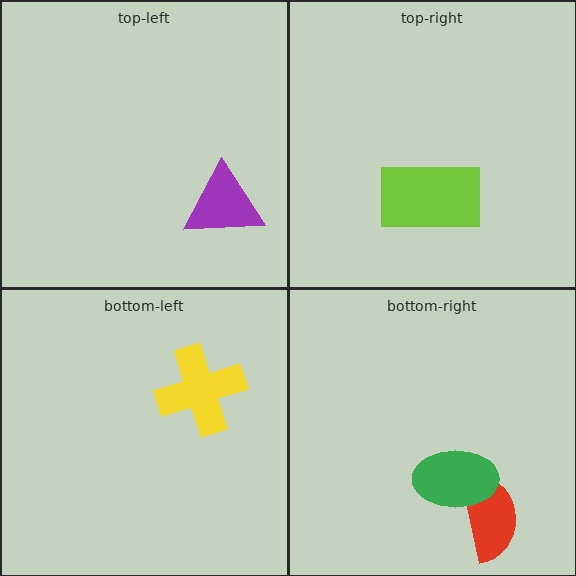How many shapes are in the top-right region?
1.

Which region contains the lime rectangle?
The top-right region.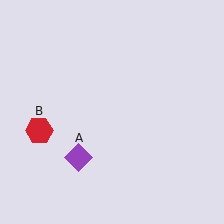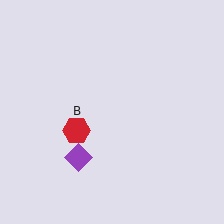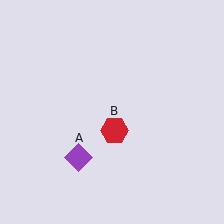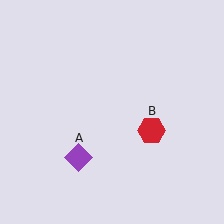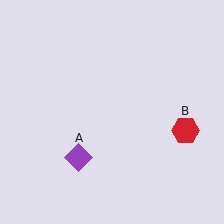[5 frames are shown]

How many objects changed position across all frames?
1 object changed position: red hexagon (object B).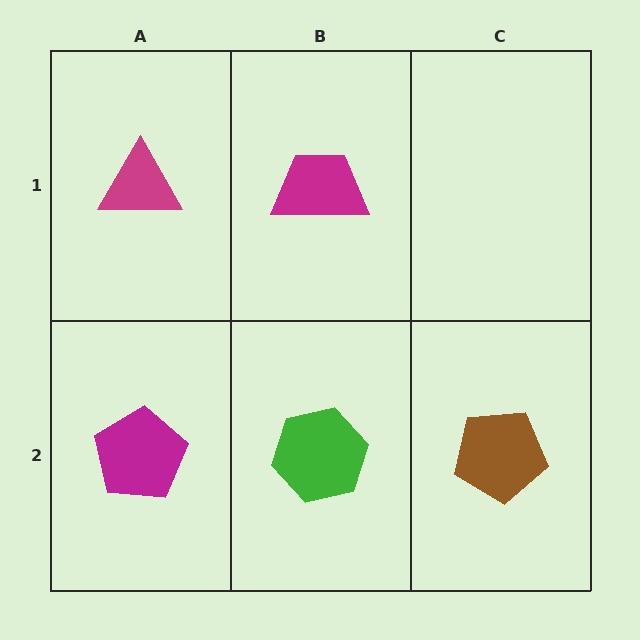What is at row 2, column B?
A green hexagon.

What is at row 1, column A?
A magenta triangle.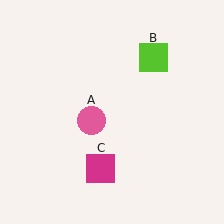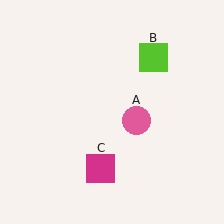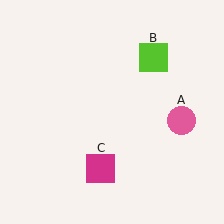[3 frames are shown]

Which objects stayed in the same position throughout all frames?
Lime square (object B) and magenta square (object C) remained stationary.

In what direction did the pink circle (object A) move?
The pink circle (object A) moved right.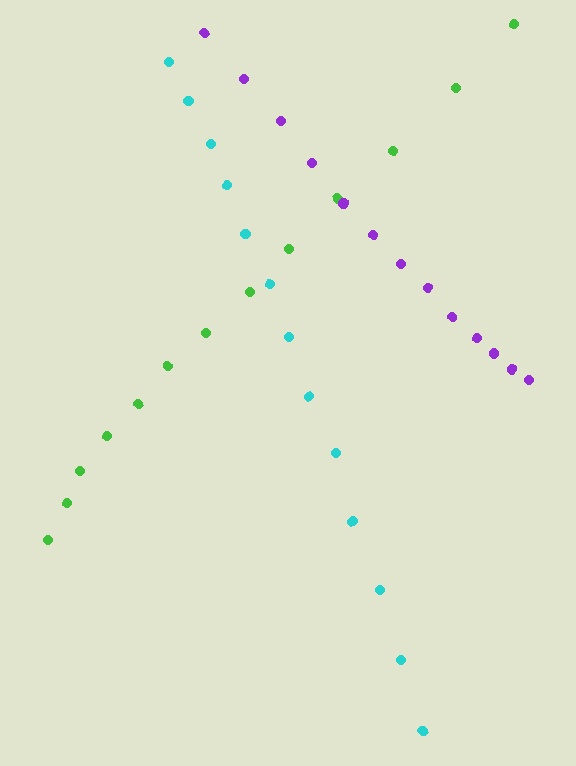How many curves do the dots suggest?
There are 3 distinct paths.